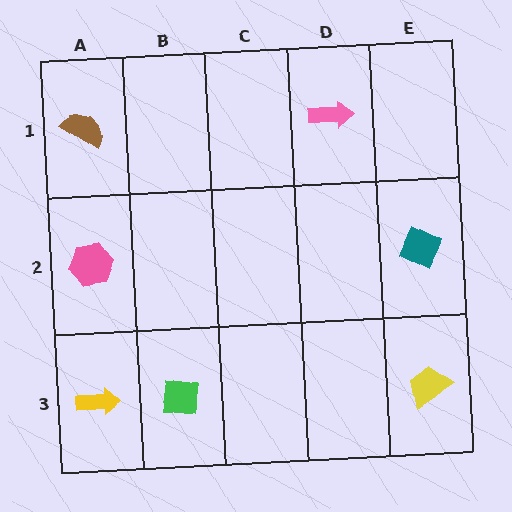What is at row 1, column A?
A brown semicircle.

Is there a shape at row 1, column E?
No, that cell is empty.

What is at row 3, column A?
A yellow arrow.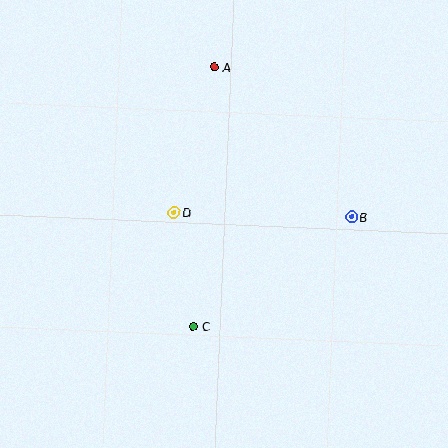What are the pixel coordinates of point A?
Point A is at (214, 67).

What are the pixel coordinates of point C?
Point C is at (194, 326).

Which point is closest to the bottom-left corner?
Point C is closest to the bottom-left corner.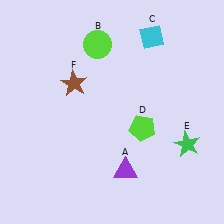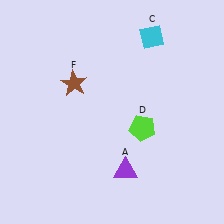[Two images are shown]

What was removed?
The green star (E), the lime circle (B) were removed in Image 2.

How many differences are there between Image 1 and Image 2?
There are 2 differences between the two images.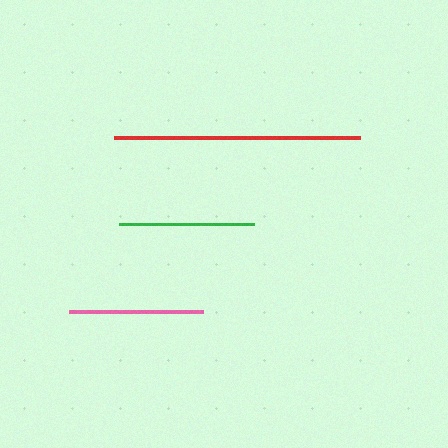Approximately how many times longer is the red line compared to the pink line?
The red line is approximately 1.8 times the length of the pink line.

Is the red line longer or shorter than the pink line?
The red line is longer than the pink line.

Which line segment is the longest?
The red line is the longest at approximately 246 pixels.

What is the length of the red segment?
The red segment is approximately 246 pixels long.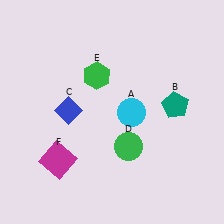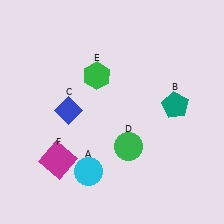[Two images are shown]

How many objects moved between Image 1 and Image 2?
1 object moved between the two images.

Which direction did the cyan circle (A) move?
The cyan circle (A) moved down.